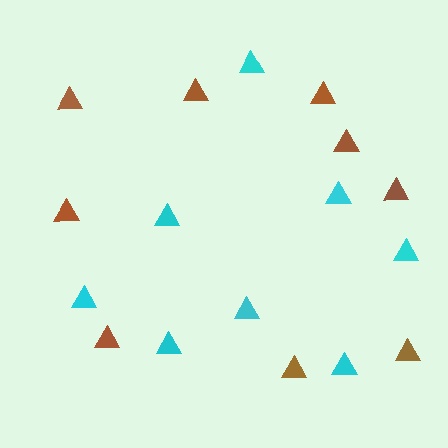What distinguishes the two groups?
There are 2 groups: one group of brown triangles (9) and one group of cyan triangles (8).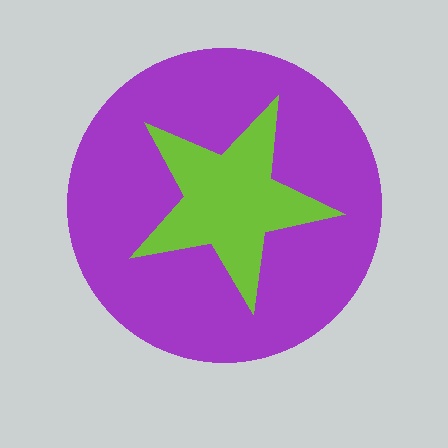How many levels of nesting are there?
2.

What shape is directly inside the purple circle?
The lime star.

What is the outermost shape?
The purple circle.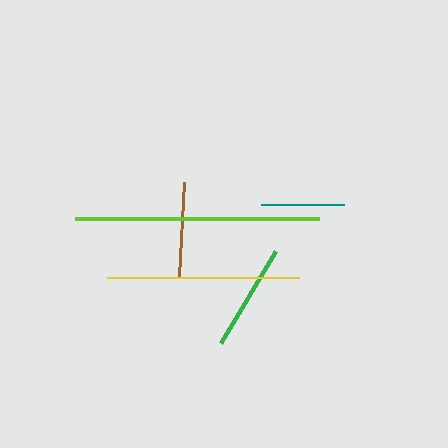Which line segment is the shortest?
The teal line is the shortest at approximately 83 pixels.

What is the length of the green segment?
The green segment is approximately 107 pixels long.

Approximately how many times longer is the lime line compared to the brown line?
The lime line is approximately 2.6 times the length of the brown line.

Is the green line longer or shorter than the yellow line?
The yellow line is longer than the green line.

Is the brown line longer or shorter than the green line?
The green line is longer than the brown line.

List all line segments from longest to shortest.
From longest to shortest: lime, yellow, green, brown, teal.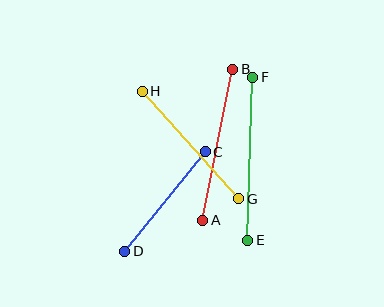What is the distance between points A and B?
The distance is approximately 154 pixels.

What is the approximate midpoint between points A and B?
The midpoint is at approximately (218, 145) pixels.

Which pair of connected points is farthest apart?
Points E and F are farthest apart.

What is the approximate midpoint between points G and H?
The midpoint is at approximately (191, 145) pixels.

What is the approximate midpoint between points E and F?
The midpoint is at approximately (250, 159) pixels.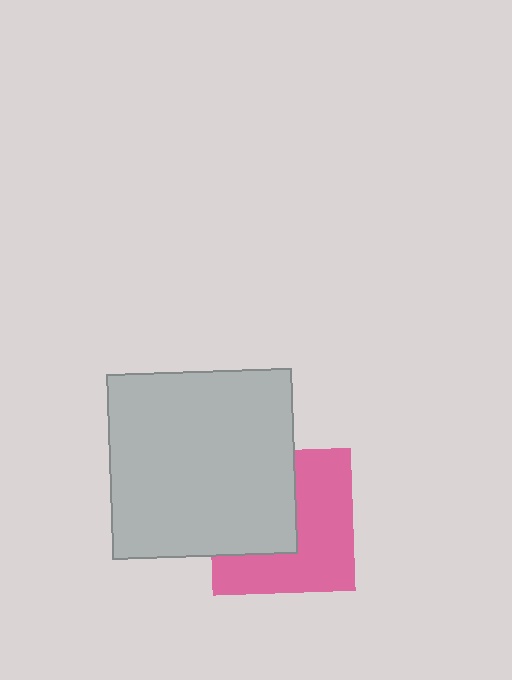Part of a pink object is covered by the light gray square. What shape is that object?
It is a square.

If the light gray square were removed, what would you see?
You would see the complete pink square.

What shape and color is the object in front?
The object in front is a light gray square.